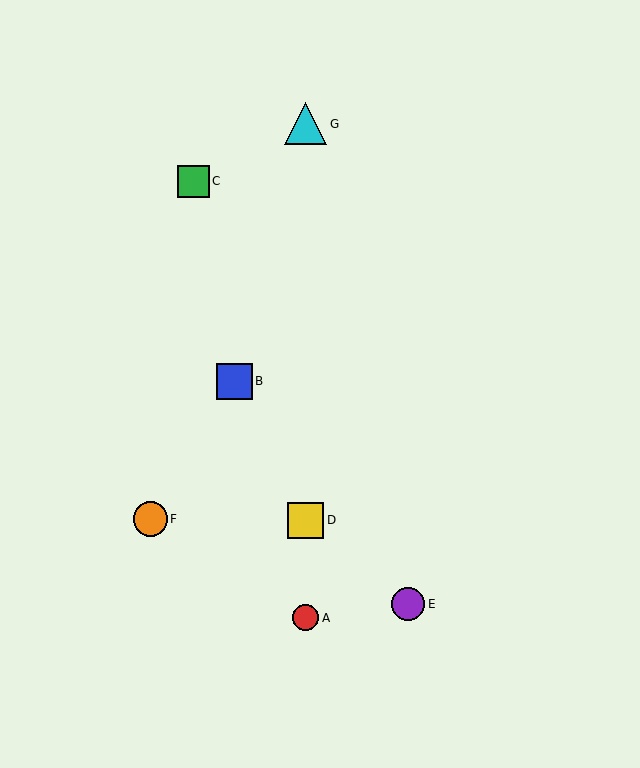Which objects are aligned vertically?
Objects A, D, G are aligned vertically.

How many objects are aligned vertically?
3 objects (A, D, G) are aligned vertically.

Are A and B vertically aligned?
No, A is at x≈306 and B is at x≈234.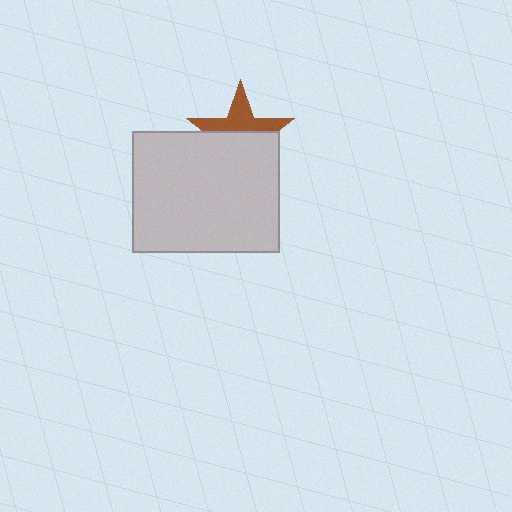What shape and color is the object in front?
The object in front is a light gray rectangle.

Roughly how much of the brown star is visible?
About half of it is visible (roughly 46%).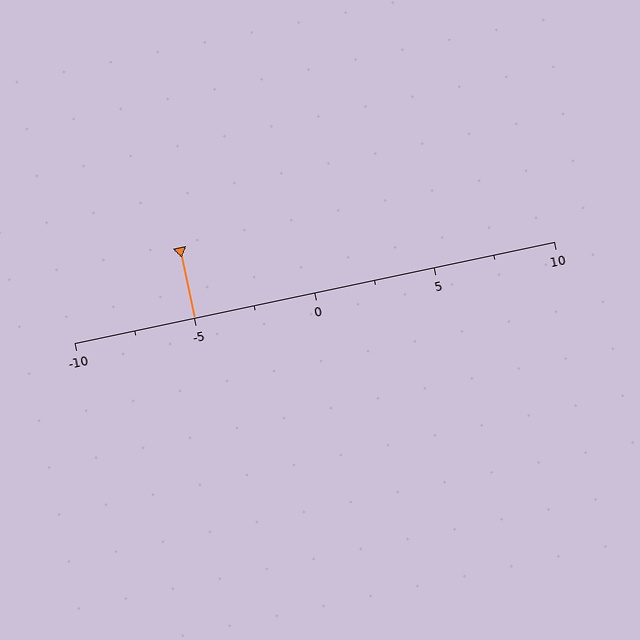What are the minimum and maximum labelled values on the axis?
The axis runs from -10 to 10.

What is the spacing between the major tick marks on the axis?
The major ticks are spaced 5 apart.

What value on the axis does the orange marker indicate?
The marker indicates approximately -5.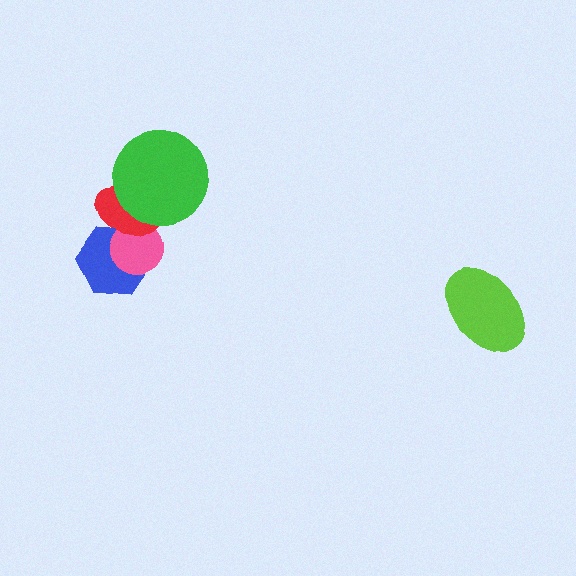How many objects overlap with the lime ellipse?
0 objects overlap with the lime ellipse.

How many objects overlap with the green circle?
1 object overlaps with the green circle.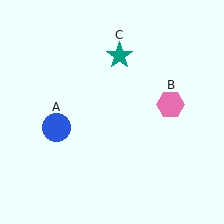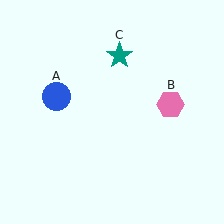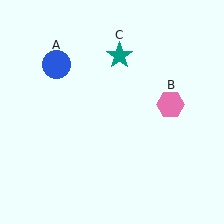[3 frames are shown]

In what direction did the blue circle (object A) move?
The blue circle (object A) moved up.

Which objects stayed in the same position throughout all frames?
Pink hexagon (object B) and teal star (object C) remained stationary.